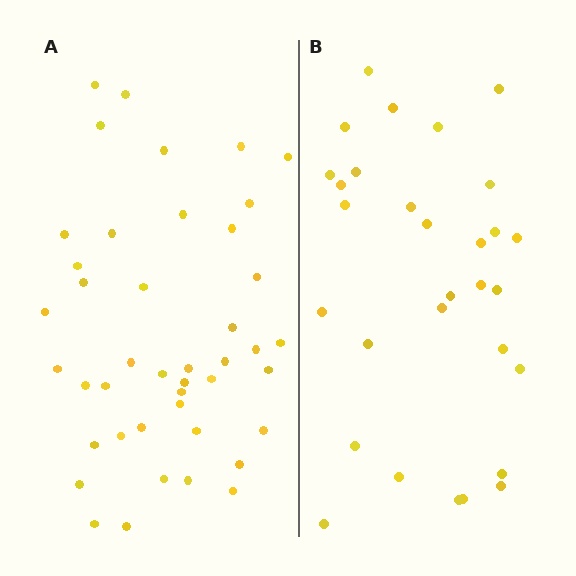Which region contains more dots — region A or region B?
Region A (the left region) has more dots.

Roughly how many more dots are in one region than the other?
Region A has approximately 15 more dots than region B.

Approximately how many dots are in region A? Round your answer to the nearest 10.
About 40 dots. (The exact count is 43, which rounds to 40.)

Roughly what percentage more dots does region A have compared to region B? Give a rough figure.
About 45% more.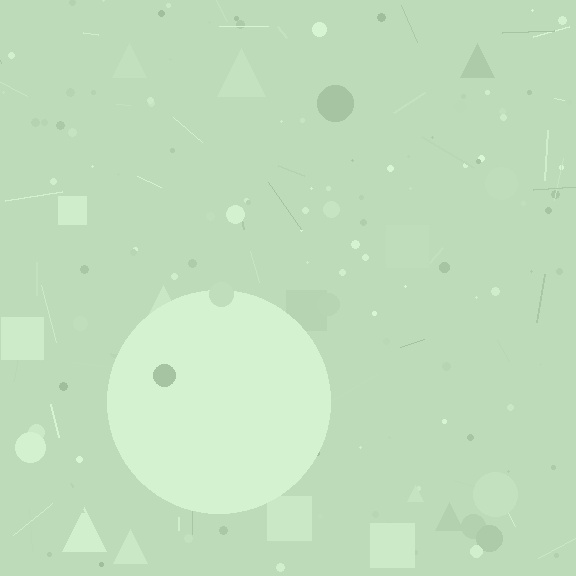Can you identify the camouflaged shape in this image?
The camouflaged shape is a circle.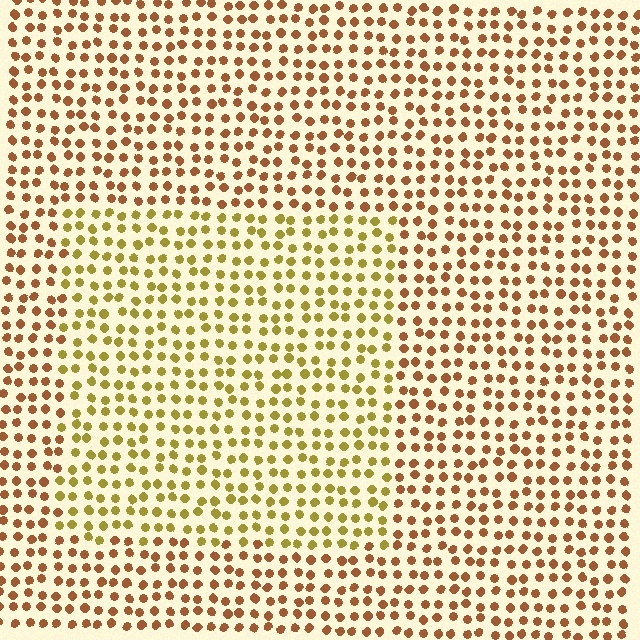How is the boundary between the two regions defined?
The boundary is defined purely by a slight shift in hue (about 35 degrees). Spacing, size, and orientation are identical on both sides.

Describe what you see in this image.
The image is filled with small brown elements in a uniform arrangement. A rectangle-shaped region is visible where the elements are tinted to a slightly different hue, forming a subtle color boundary.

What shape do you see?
I see a rectangle.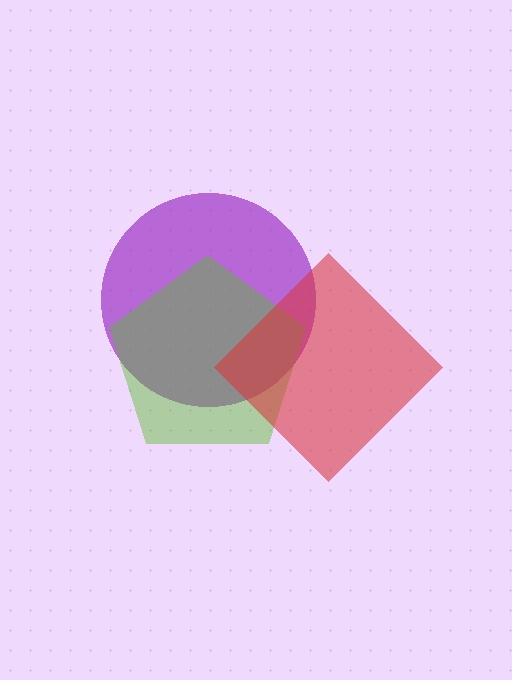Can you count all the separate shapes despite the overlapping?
Yes, there are 3 separate shapes.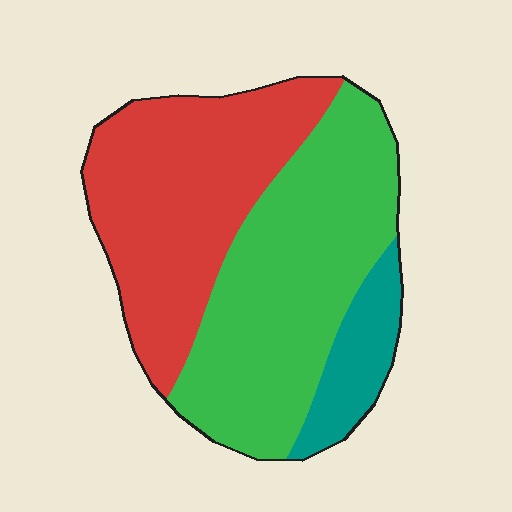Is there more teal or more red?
Red.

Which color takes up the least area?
Teal, at roughly 10%.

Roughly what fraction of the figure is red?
Red covers around 40% of the figure.